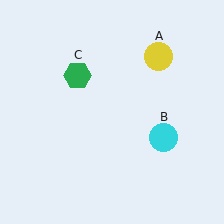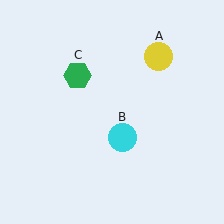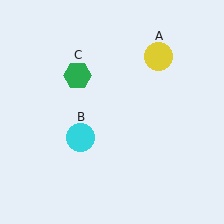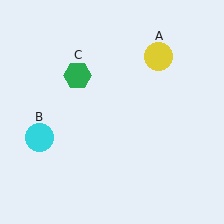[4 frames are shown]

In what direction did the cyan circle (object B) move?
The cyan circle (object B) moved left.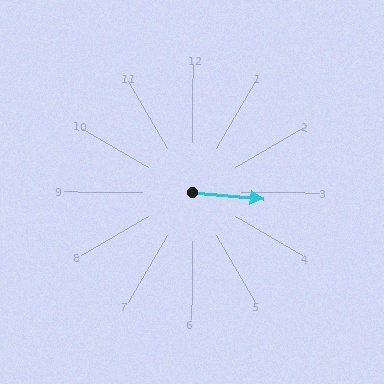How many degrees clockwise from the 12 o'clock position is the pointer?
Approximately 95 degrees.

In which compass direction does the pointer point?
East.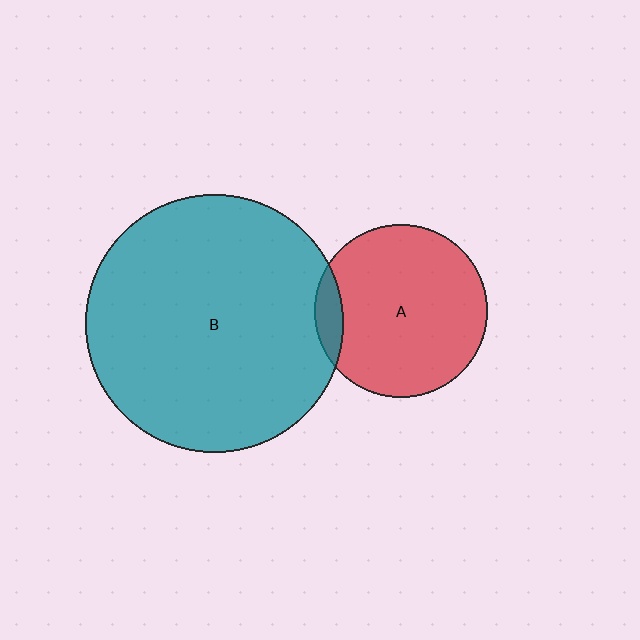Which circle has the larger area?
Circle B (teal).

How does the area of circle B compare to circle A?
Approximately 2.2 times.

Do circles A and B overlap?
Yes.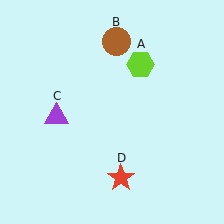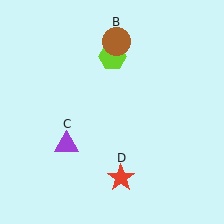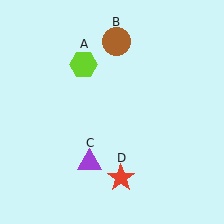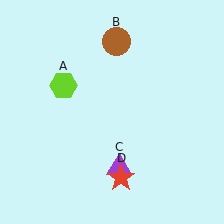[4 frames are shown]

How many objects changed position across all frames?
2 objects changed position: lime hexagon (object A), purple triangle (object C).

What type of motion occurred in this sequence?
The lime hexagon (object A), purple triangle (object C) rotated counterclockwise around the center of the scene.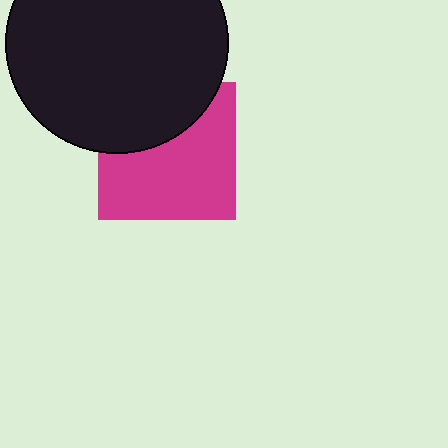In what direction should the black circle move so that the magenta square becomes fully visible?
The black circle should move up. That is the shortest direction to clear the overlap and leave the magenta square fully visible.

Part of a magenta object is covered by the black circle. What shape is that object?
It is a square.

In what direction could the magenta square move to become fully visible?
The magenta square could move down. That would shift it out from behind the black circle entirely.